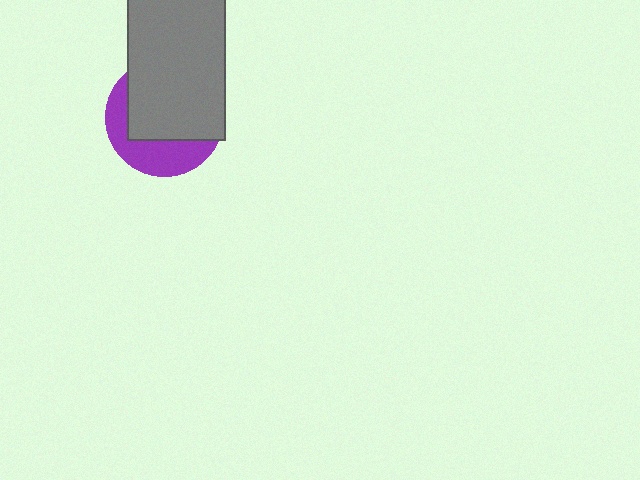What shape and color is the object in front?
The object in front is a gray rectangle.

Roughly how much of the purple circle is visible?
A small part of it is visible (roughly 36%).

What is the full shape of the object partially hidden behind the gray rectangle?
The partially hidden object is a purple circle.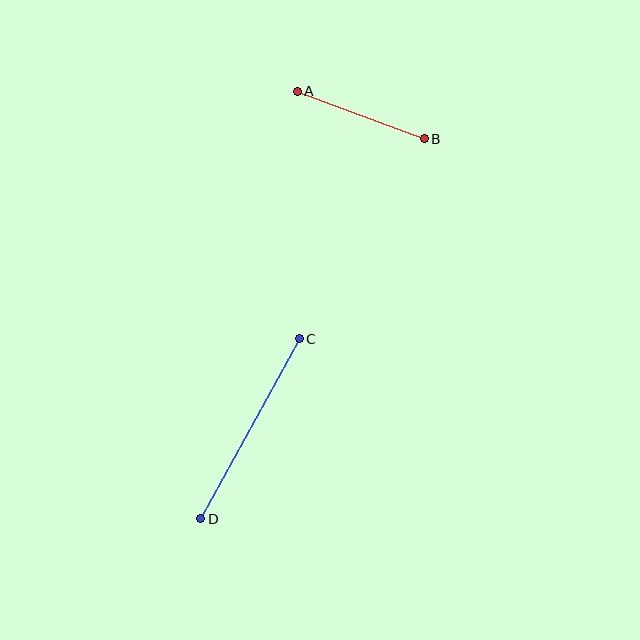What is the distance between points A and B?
The distance is approximately 136 pixels.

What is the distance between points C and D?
The distance is approximately 205 pixels.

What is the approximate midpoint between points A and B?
The midpoint is at approximately (361, 115) pixels.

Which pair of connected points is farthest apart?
Points C and D are farthest apart.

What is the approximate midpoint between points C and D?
The midpoint is at approximately (250, 429) pixels.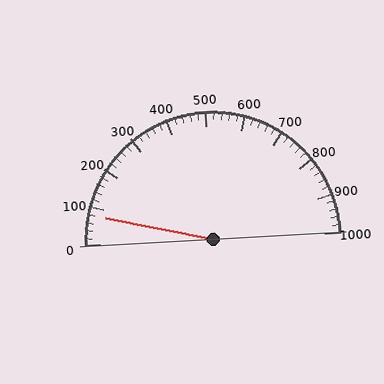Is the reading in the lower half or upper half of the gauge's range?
The reading is in the lower half of the range (0 to 1000).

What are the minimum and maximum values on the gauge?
The gauge ranges from 0 to 1000.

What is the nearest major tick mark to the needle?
The nearest major tick mark is 100.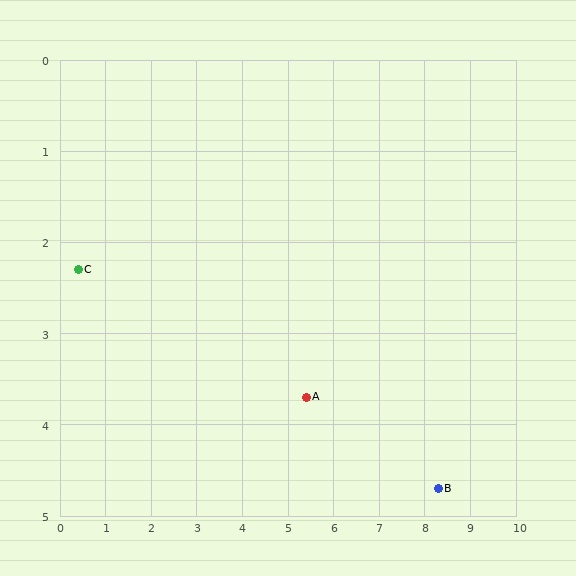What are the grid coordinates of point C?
Point C is at approximately (0.4, 2.3).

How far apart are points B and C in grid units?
Points B and C are about 8.3 grid units apart.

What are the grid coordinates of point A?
Point A is at approximately (5.4, 3.7).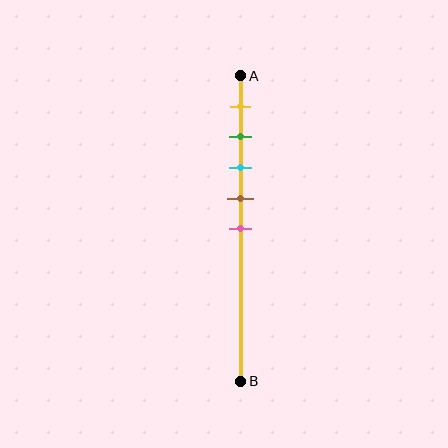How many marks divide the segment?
There are 5 marks dividing the segment.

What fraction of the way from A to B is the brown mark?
The brown mark is approximately 40% (0.4) of the way from A to B.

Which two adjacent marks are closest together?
The green and cyan marks are the closest adjacent pair.